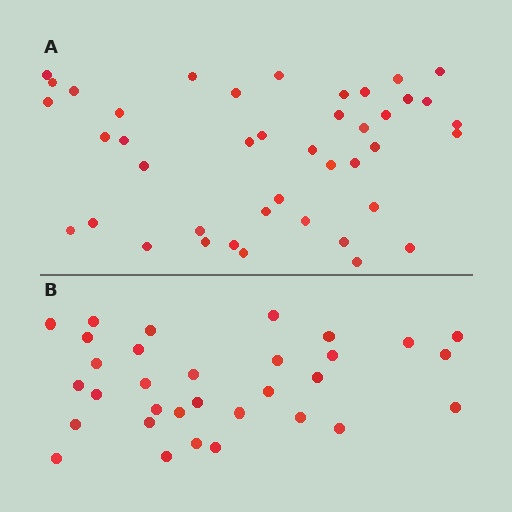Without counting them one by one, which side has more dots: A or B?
Region A (the top region) has more dots.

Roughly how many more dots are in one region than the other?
Region A has roughly 10 or so more dots than region B.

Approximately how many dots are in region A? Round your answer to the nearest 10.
About 40 dots. (The exact count is 42, which rounds to 40.)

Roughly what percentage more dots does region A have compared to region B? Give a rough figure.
About 30% more.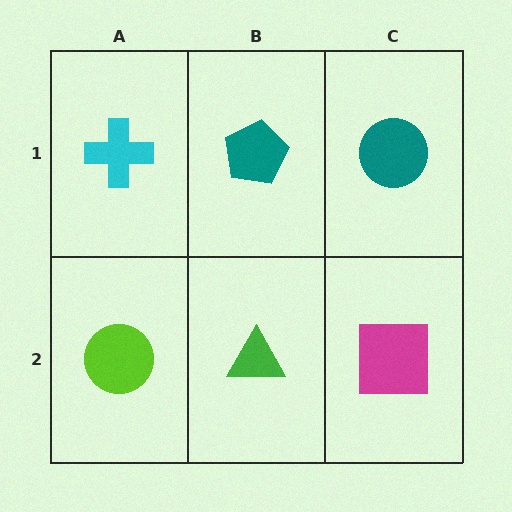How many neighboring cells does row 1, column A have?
2.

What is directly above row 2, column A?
A cyan cross.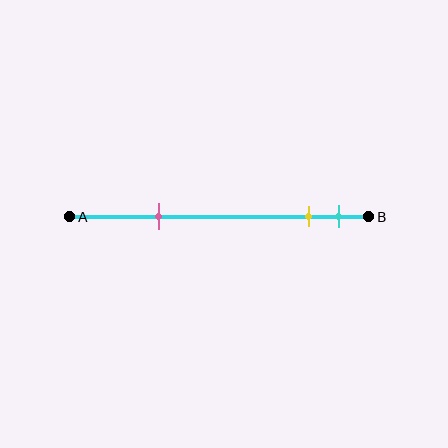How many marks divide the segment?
There are 3 marks dividing the segment.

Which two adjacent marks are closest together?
The yellow and cyan marks are the closest adjacent pair.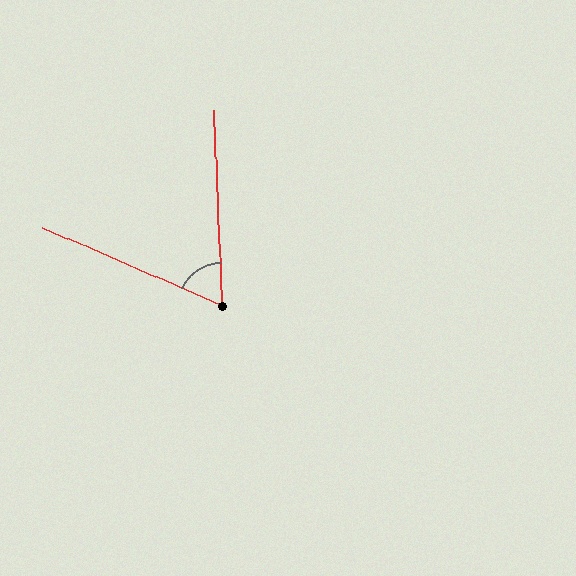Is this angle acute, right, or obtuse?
It is acute.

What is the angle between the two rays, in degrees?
Approximately 64 degrees.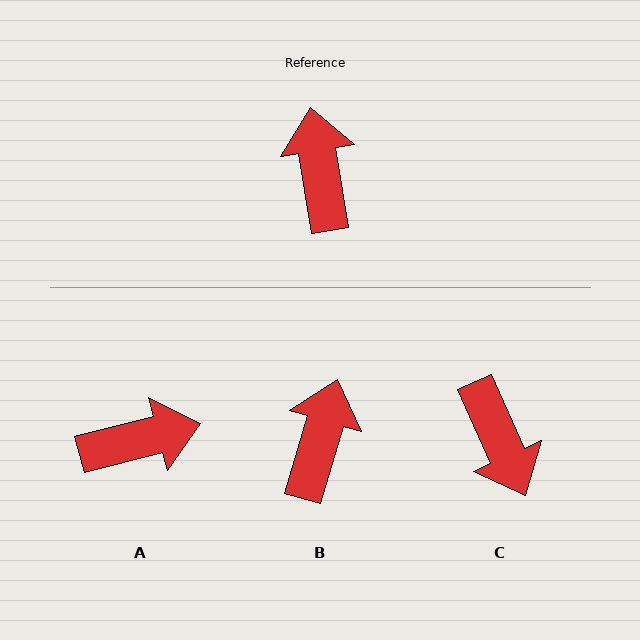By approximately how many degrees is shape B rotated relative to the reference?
Approximately 26 degrees clockwise.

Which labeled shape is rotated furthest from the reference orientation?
C, about 165 degrees away.